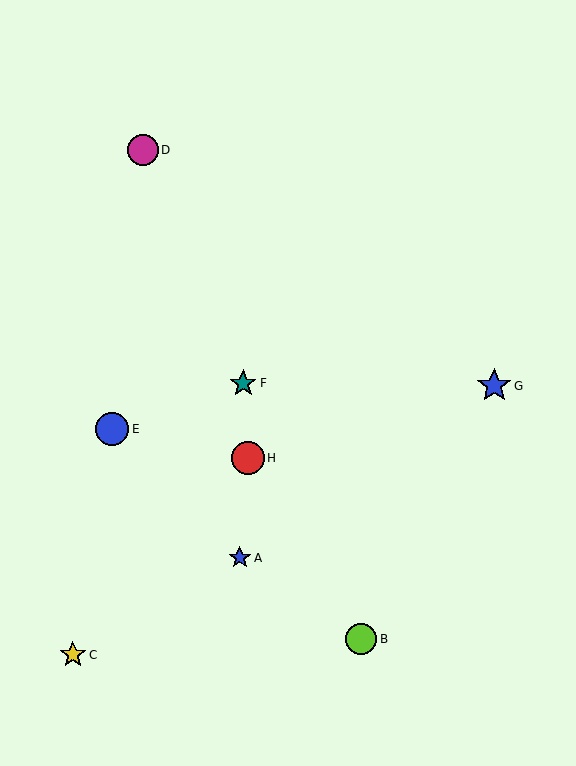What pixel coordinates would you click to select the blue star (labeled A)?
Click at (240, 558) to select the blue star A.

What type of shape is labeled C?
Shape C is a yellow star.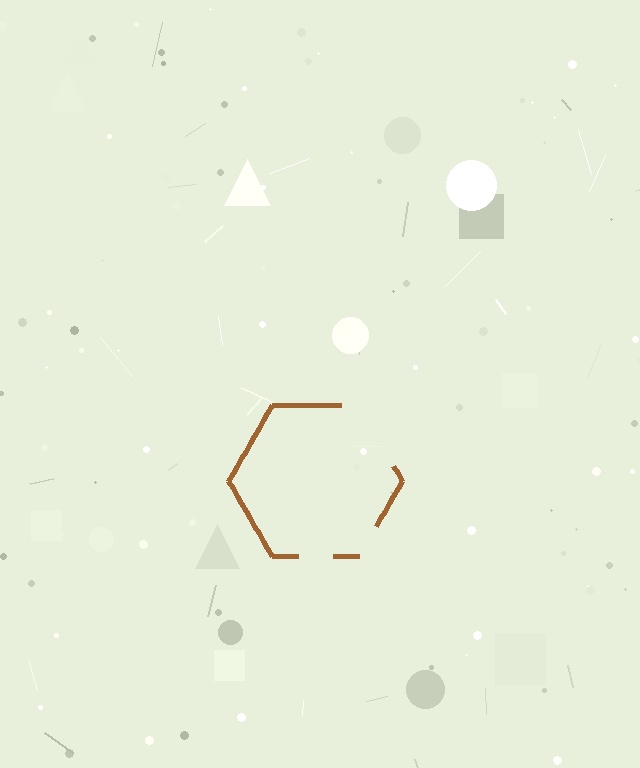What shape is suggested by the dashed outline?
The dashed outline suggests a hexagon.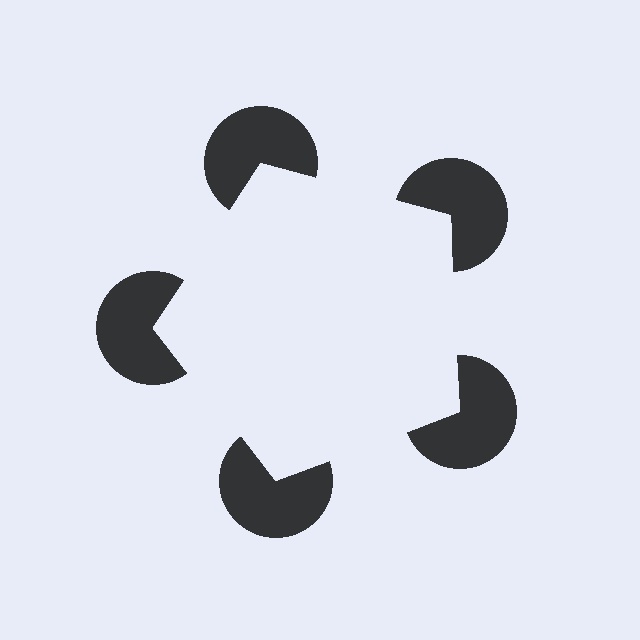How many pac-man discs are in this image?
There are 5 — one at each vertex of the illusory pentagon.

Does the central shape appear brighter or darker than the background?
It typically appears slightly brighter than the background, even though no actual brightness change is drawn.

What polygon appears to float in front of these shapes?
An illusory pentagon — its edges are inferred from the aligned wedge cuts in the pac-man discs, not physically drawn.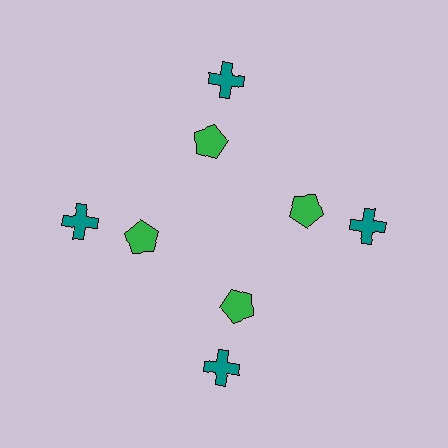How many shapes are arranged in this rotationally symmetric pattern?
There are 8 shapes, arranged in 4 groups of 2.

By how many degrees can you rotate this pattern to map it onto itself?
The pattern maps onto itself every 90 degrees of rotation.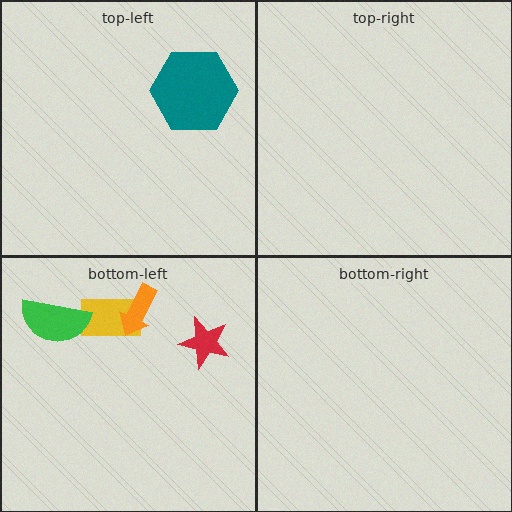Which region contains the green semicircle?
The bottom-left region.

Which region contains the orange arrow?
The bottom-left region.